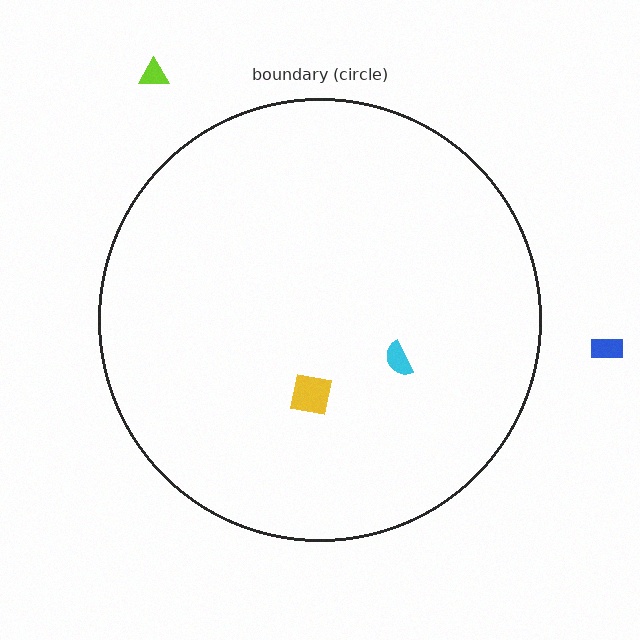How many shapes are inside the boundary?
2 inside, 2 outside.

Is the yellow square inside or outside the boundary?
Inside.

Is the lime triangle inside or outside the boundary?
Outside.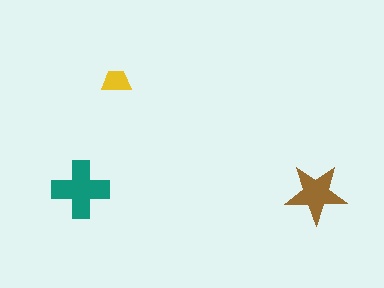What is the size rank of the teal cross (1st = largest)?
1st.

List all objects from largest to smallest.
The teal cross, the brown star, the yellow trapezoid.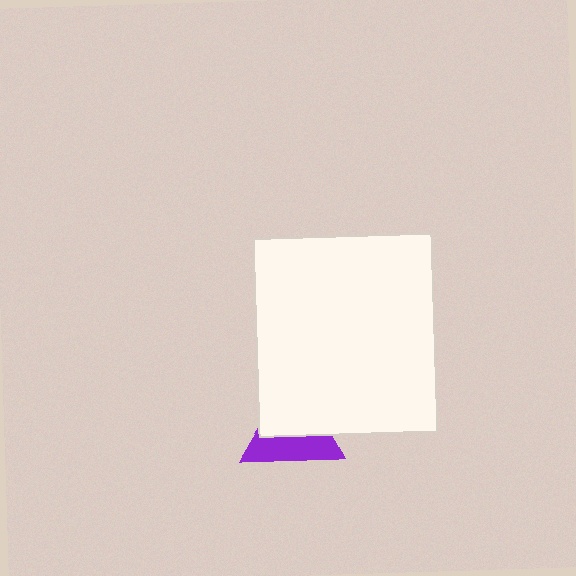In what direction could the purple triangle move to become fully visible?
The purple triangle could move down. That would shift it out from behind the white rectangle entirely.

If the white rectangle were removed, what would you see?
You would see the complete purple triangle.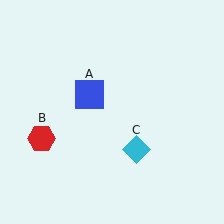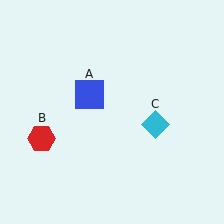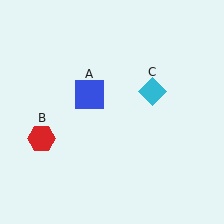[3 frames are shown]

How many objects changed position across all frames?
1 object changed position: cyan diamond (object C).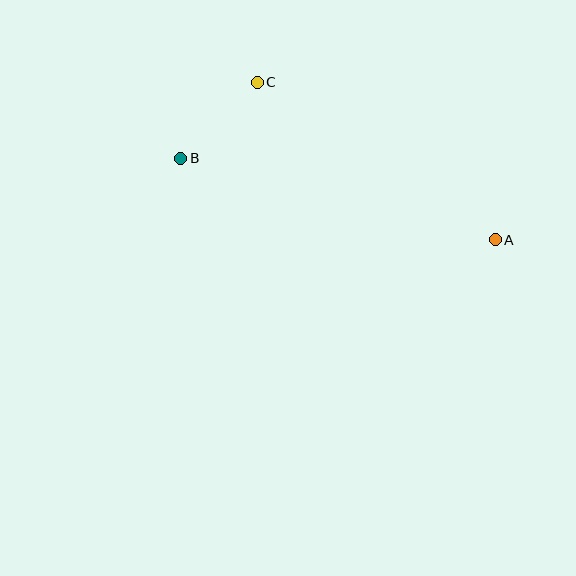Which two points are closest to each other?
Points B and C are closest to each other.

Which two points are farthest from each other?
Points A and B are farthest from each other.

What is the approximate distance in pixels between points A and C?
The distance between A and C is approximately 285 pixels.